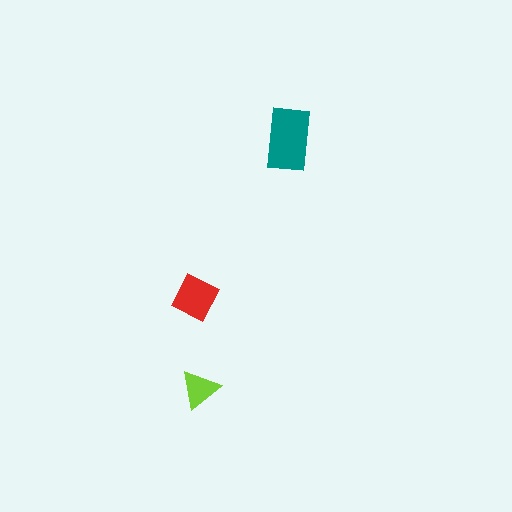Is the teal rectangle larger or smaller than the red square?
Larger.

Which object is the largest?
The teal rectangle.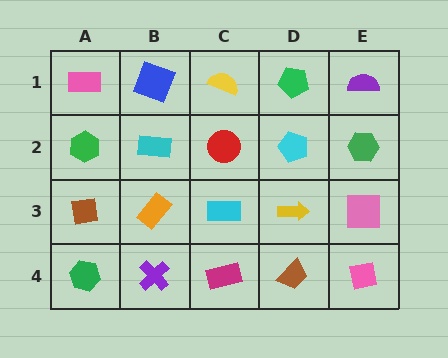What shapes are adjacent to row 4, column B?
An orange rectangle (row 3, column B), a green hexagon (row 4, column A), a magenta rectangle (row 4, column C).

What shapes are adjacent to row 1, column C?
A red circle (row 2, column C), a blue square (row 1, column B), a green pentagon (row 1, column D).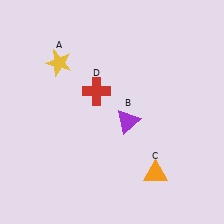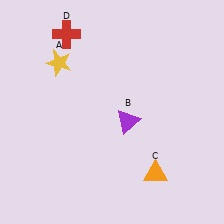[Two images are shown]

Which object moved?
The red cross (D) moved up.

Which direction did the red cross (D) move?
The red cross (D) moved up.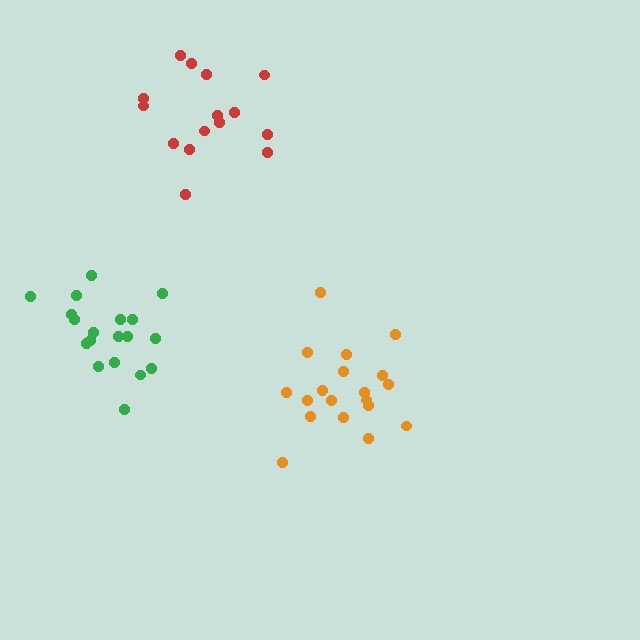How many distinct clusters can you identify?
There are 3 distinct clusters.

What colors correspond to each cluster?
The clusters are colored: orange, green, red.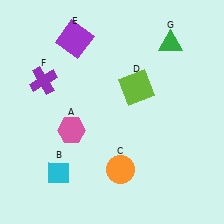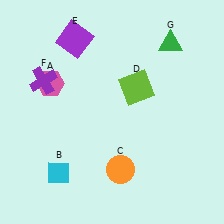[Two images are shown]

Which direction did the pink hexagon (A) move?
The pink hexagon (A) moved up.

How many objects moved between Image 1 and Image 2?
1 object moved between the two images.